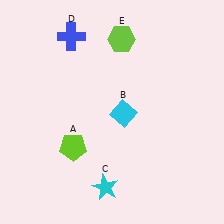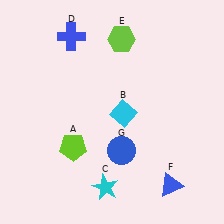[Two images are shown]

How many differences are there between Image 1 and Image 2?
There are 2 differences between the two images.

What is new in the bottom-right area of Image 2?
A blue circle (G) was added in the bottom-right area of Image 2.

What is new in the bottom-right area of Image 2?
A blue triangle (F) was added in the bottom-right area of Image 2.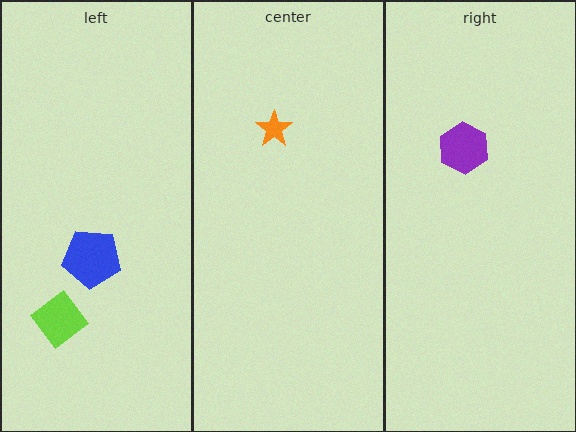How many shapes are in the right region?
1.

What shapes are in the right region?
The purple hexagon.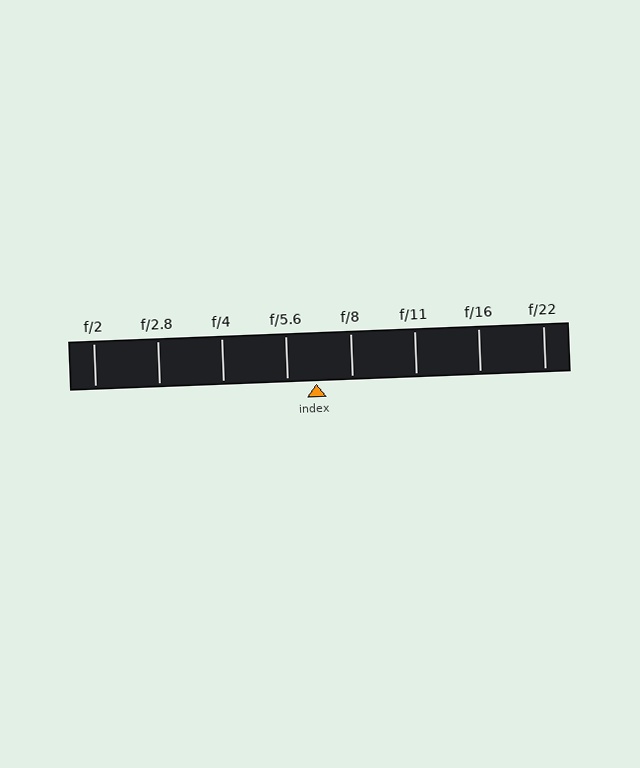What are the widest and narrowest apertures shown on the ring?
The widest aperture shown is f/2 and the narrowest is f/22.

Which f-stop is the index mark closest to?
The index mark is closest to f/5.6.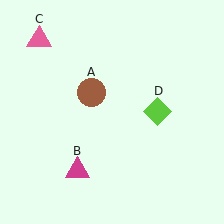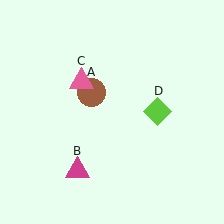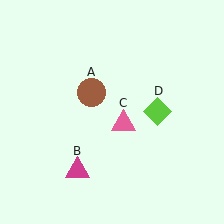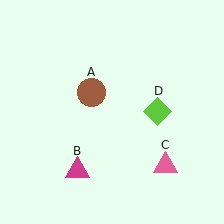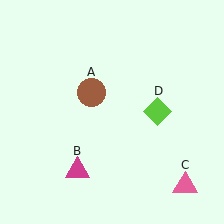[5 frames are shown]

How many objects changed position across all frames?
1 object changed position: pink triangle (object C).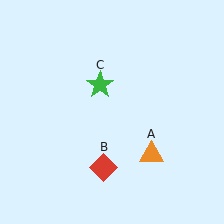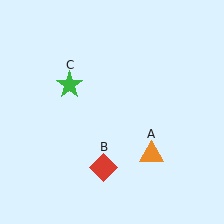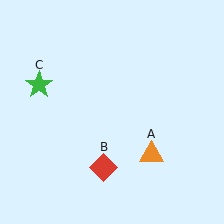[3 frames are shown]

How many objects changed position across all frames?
1 object changed position: green star (object C).